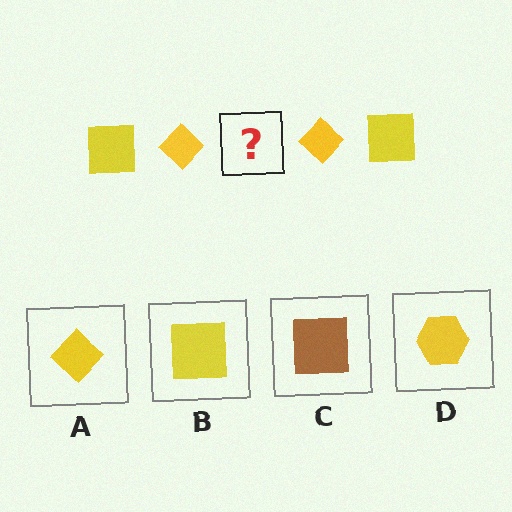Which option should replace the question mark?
Option B.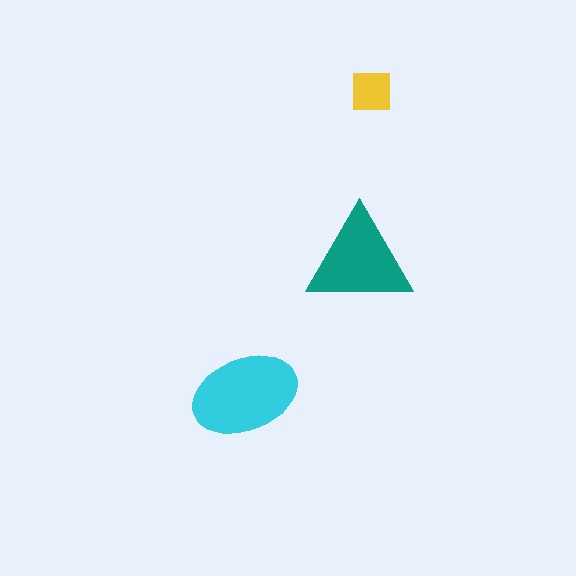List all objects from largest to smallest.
The cyan ellipse, the teal triangle, the yellow square.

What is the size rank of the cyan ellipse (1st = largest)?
1st.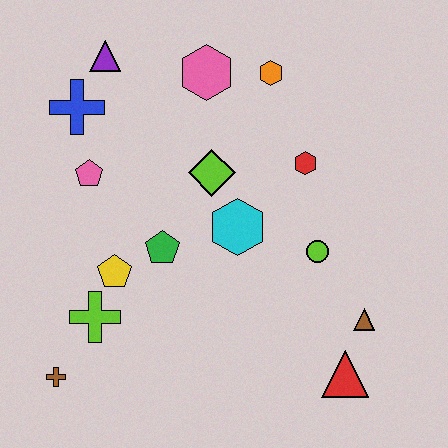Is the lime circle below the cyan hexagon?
Yes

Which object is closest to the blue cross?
The purple triangle is closest to the blue cross.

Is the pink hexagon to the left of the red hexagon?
Yes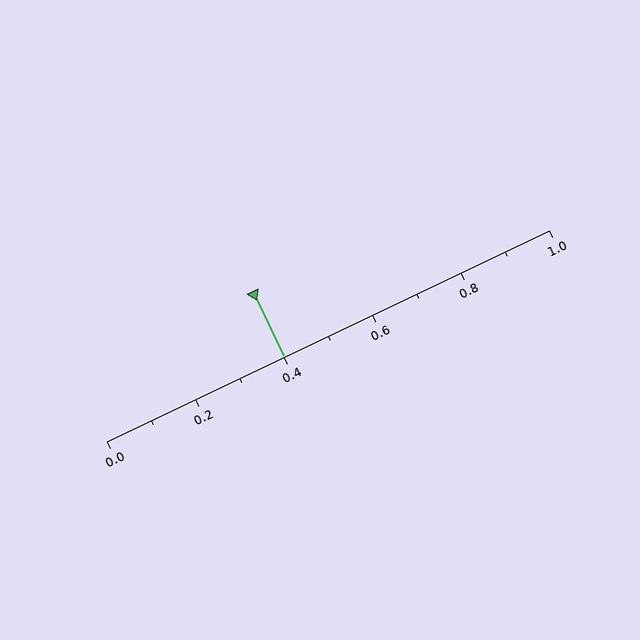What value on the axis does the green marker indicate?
The marker indicates approximately 0.4.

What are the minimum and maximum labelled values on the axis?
The axis runs from 0.0 to 1.0.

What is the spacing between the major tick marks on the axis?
The major ticks are spaced 0.2 apart.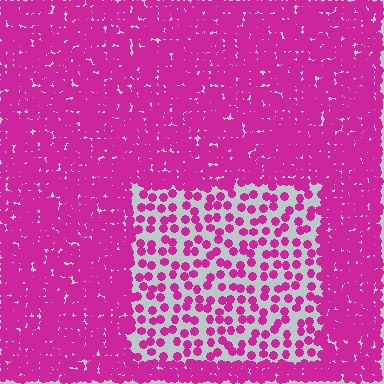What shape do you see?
I see a rectangle.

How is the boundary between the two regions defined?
The boundary is defined by a change in element density (approximately 2.9x ratio). All elements are the same color, size, and shape.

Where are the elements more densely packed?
The elements are more densely packed outside the rectangle boundary.